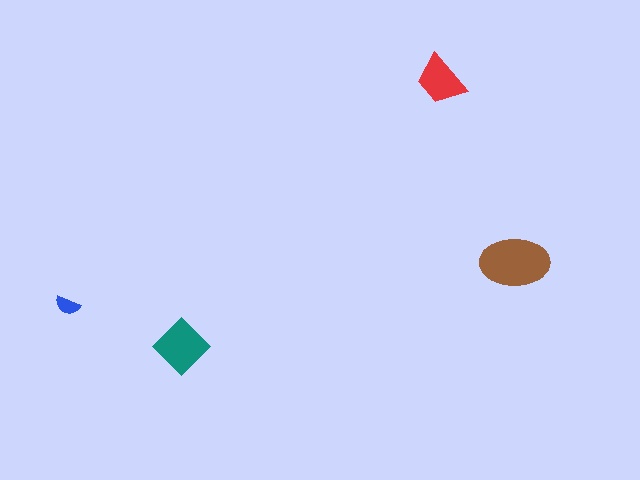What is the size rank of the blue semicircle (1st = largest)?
4th.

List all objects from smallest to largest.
The blue semicircle, the red trapezoid, the teal diamond, the brown ellipse.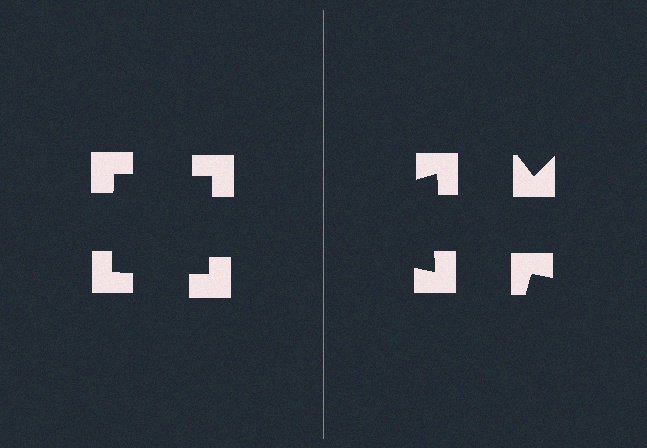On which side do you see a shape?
An illusory square appears on the left side. On the right side the wedge cuts are rotated, so no coherent shape forms.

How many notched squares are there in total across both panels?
8 — 4 on each side.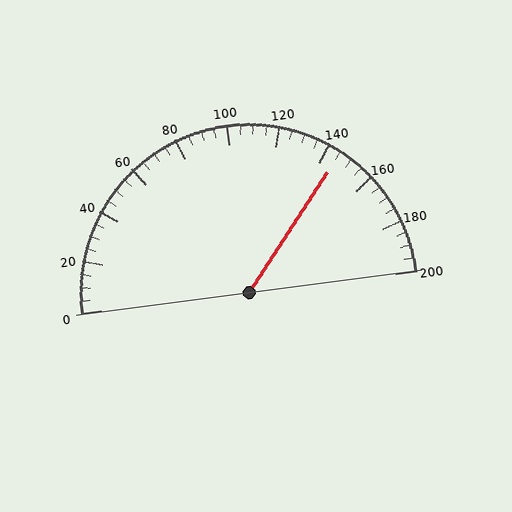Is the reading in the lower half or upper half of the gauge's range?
The reading is in the upper half of the range (0 to 200).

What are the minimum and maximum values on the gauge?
The gauge ranges from 0 to 200.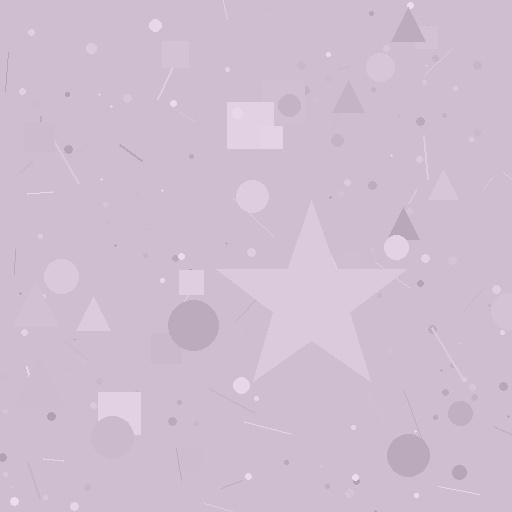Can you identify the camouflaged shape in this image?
The camouflaged shape is a star.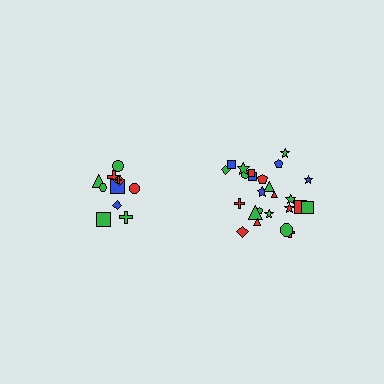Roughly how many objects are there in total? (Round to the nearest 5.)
Roughly 35 objects in total.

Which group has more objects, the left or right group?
The right group.